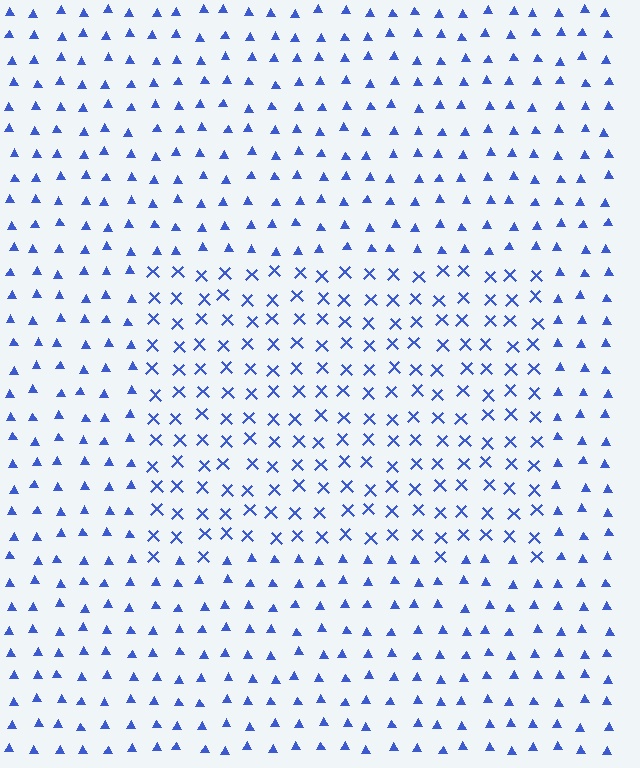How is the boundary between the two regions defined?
The boundary is defined by a change in element shape: X marks inside vs. triangles outside. All elements share the same color and spacing.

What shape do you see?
I see a rectangle.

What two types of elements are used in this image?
The image uses X marks inside the rectangle region and triangles outside it.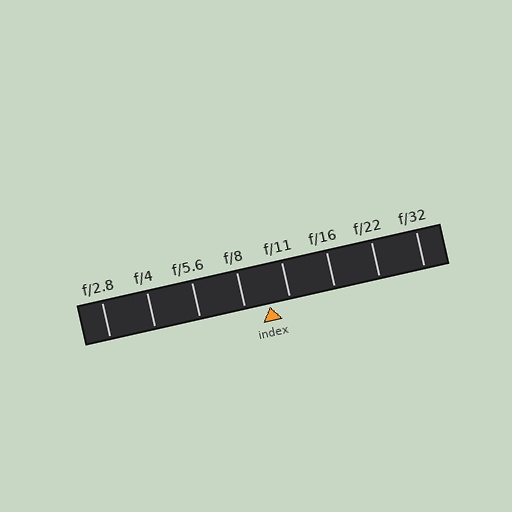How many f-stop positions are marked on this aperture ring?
There are 8 f-stop positions marked.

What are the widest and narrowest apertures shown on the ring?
The widest aperture shown is f/2.8 and the narrowest is f/32.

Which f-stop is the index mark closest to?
The index mark is closest to f/11.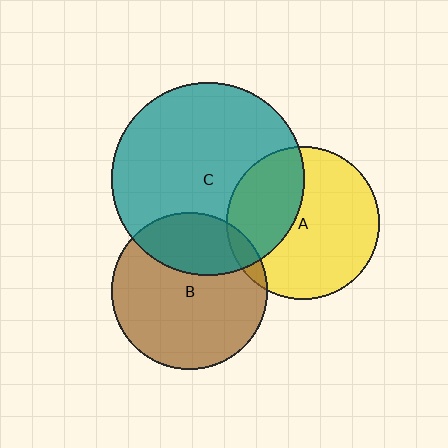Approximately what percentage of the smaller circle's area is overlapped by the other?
Approximately 30%.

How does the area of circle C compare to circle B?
Approximately 1.5 times.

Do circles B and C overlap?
Yes.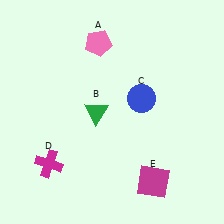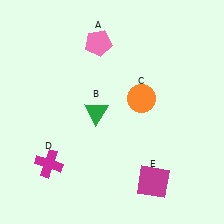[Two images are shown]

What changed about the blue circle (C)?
In Image 1, C is blue. In Image 2, it changed to orange.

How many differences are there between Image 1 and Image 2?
There is 1 difference between the two images.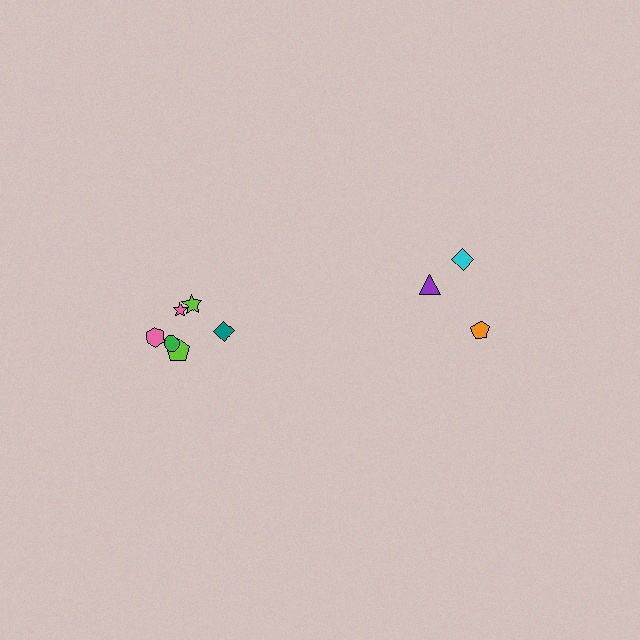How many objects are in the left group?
There are 6 objects.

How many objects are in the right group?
There are 3 objects.